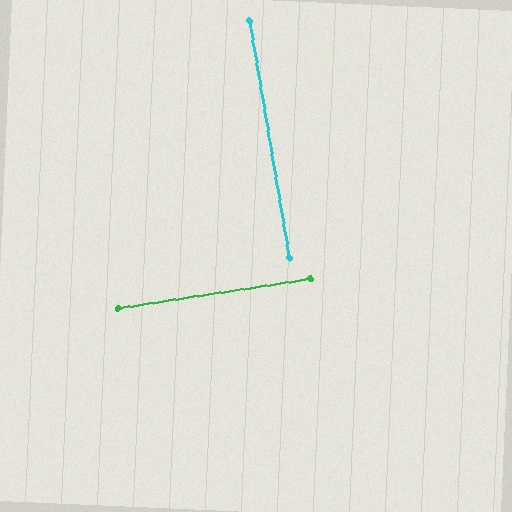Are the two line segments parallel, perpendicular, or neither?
Perpendicular — they meet at approximately 89°.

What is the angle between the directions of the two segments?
Approximately 89 degrees.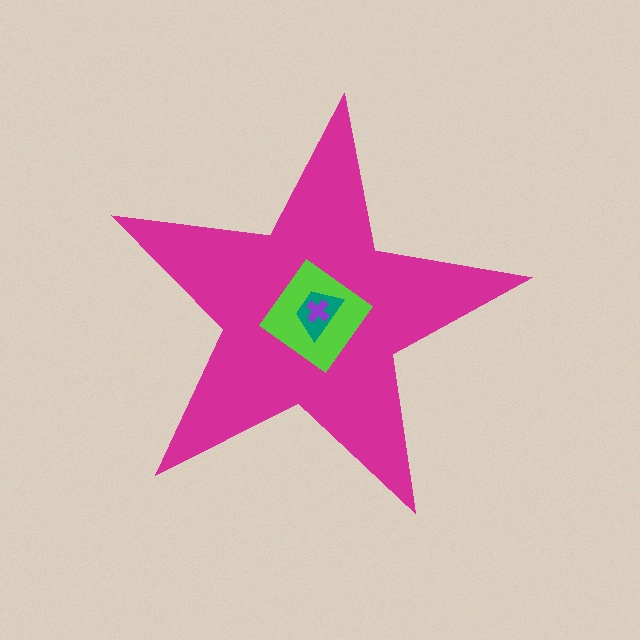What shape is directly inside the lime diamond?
The teal trapezoid.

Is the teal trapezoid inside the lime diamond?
Yes.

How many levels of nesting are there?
4.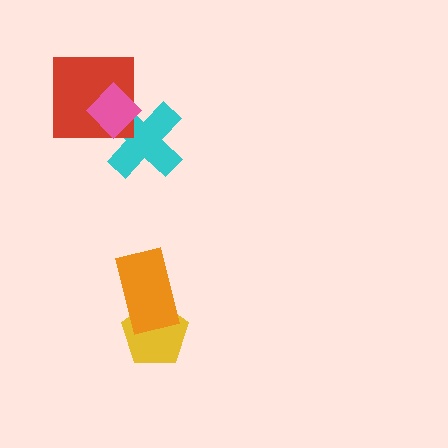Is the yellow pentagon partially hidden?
Yes, it is partially covered by another shape.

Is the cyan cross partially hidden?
Yes, it is partially covered by another shape.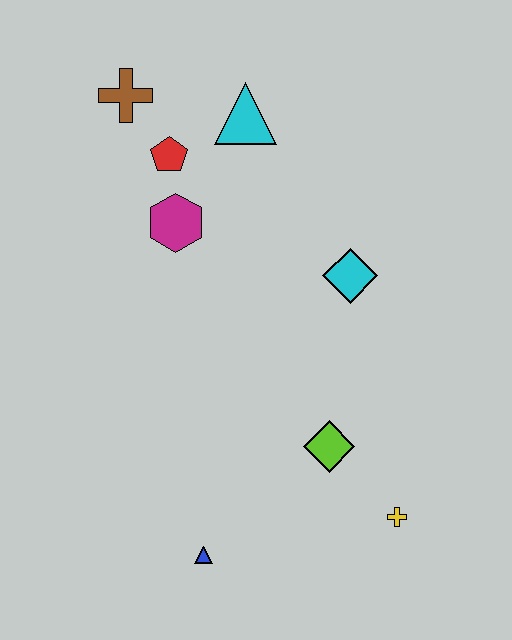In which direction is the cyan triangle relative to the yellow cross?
The cyan triangle is above the yellow cross.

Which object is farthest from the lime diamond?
The brown cross is farthest from the lime diamond.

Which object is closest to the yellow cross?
The lime diamond is closest to the yellow cross.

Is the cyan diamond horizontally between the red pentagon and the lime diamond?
No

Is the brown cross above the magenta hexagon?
Yes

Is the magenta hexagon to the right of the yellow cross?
No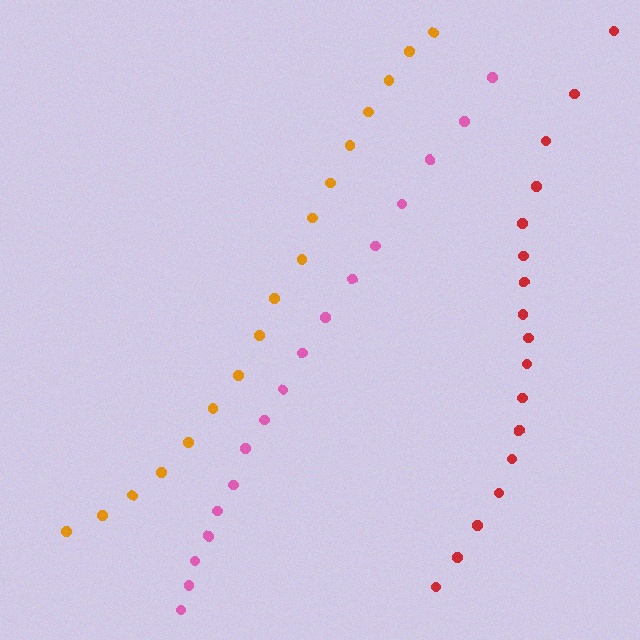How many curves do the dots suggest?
There are 3 distinct paths.